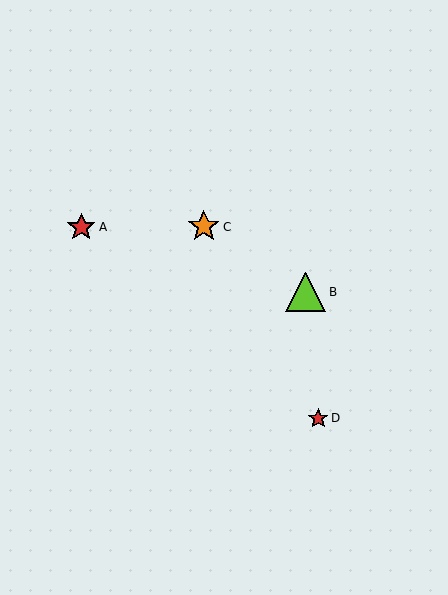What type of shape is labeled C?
Shape C is an orange star.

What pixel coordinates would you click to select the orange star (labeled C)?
Click at (204, 227) to select the orange star C.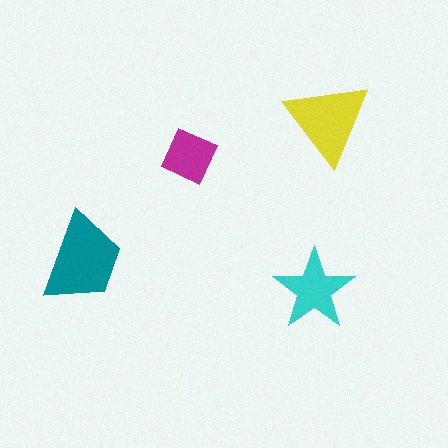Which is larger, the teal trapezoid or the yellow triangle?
The teal trapezoid.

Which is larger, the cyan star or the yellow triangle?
The yellow triangle.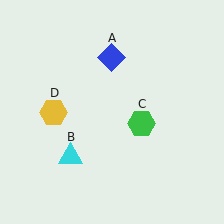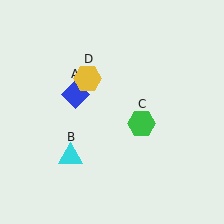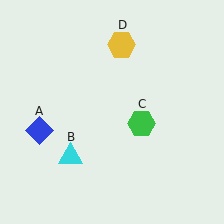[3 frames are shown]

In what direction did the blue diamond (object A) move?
The blue diamond (object A) moved down and to the left.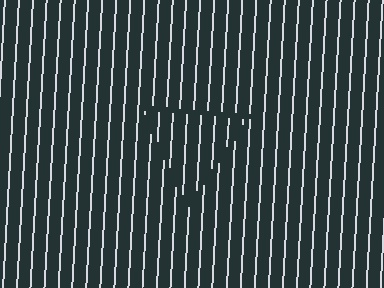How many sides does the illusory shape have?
3 sides — the line-ends trace a triangle.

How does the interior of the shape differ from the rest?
The interior of the shape contains the same grating, shifted by half a period — the contour is defined by the phase discontinuity where line-ends from the inner and outer gratings abut.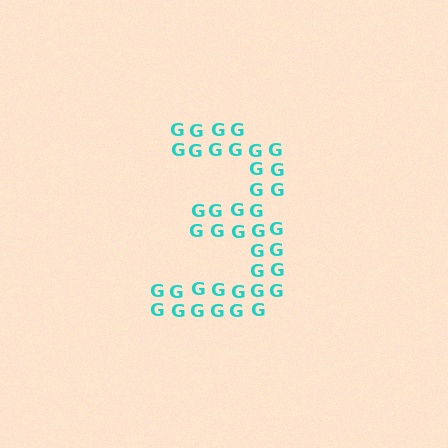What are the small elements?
The small elements are letter G's.